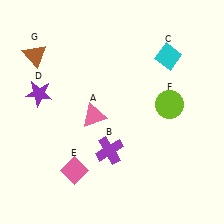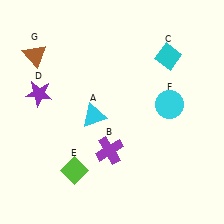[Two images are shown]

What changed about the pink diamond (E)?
In Image 1, E is pink. In Image 2, it changed to lime.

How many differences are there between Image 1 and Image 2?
There are 3 differences between the two images.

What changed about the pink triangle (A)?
In Image 1, A is pink. In Image 2, it changed to cyan.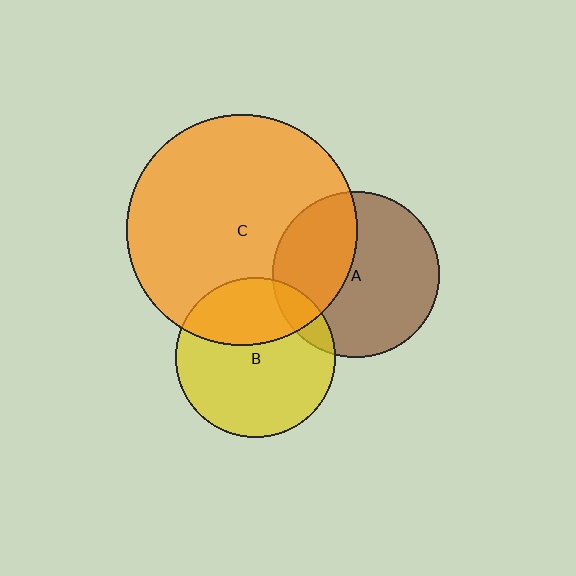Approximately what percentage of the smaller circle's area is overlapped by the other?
Approximately 35%.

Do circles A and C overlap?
Yes.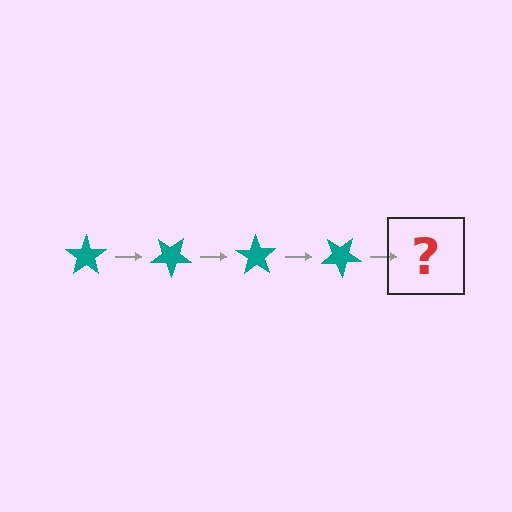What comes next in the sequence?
The next element should be a teal star rotated 140 degrees.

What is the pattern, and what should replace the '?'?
The pattern is that the star rotates 35 degrees each step. The '?' should be a teal star rotated 140 degrees.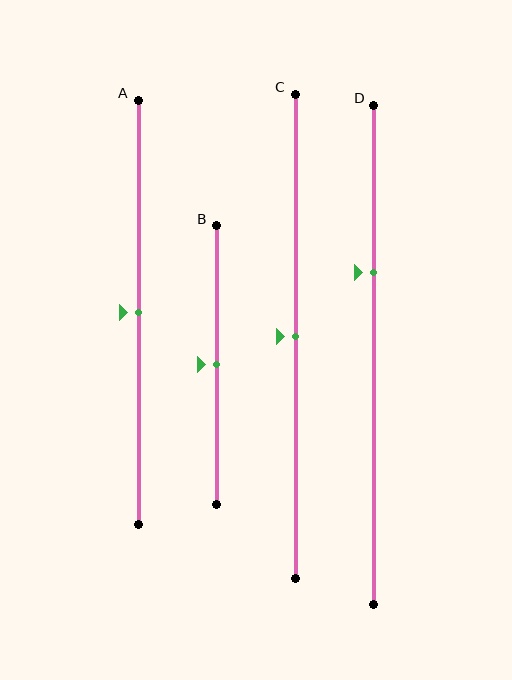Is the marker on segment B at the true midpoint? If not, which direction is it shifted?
Yes, the marker on segment B is at the true midpoint.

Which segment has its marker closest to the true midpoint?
Segment A has its marker closest to the true midpoint.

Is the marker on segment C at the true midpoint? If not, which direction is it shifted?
Yes, the marker on segment C is at the true midpoint.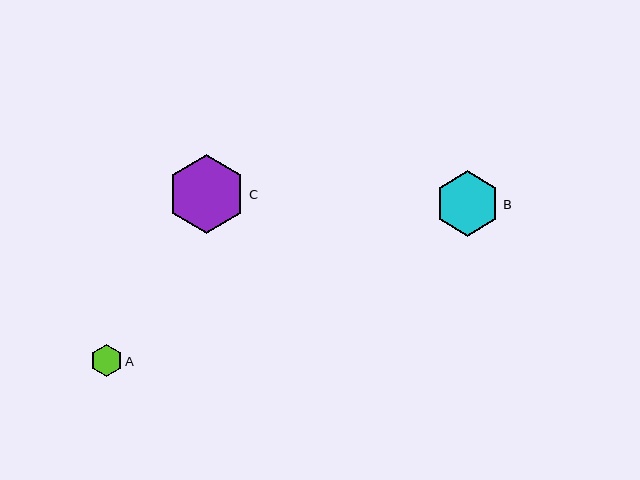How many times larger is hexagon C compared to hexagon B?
Hexagon C is approximately 1.2 times the size of hexagon B.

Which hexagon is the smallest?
Hexagon A is the smallest with a size of approximately 31 pixels.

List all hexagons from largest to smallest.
From largest to smallest: C, B, A.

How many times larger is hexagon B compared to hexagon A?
Hexagon B is approximately 2.1 times the size of hexagon A.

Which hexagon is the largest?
Hexagon C is the largest with a size of approximately 79 pixels.